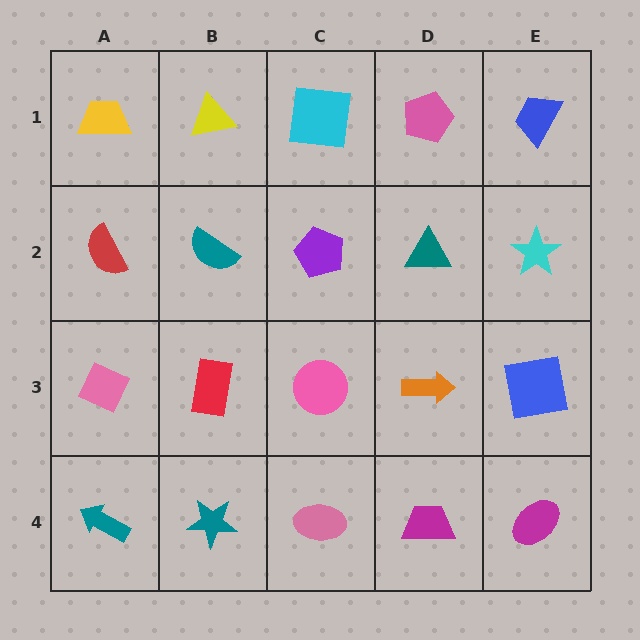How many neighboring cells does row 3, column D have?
4.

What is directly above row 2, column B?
A yellow triangle.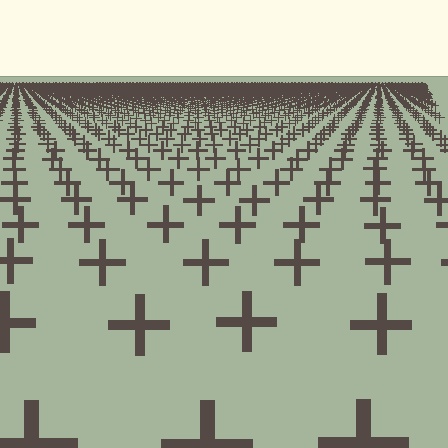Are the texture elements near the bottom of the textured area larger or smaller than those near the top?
Larger. Near the bottom, elements are closer to the viewer and appear at a bigger on-screen size.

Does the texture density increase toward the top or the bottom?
Density increases toward the top.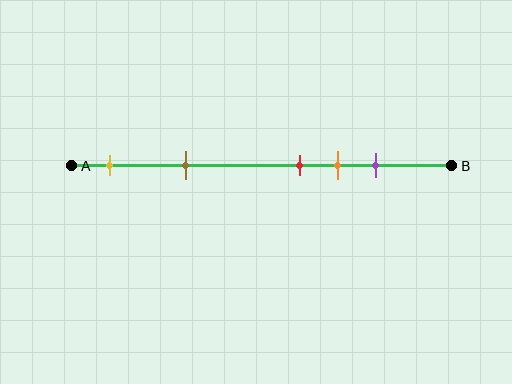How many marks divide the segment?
There are 5 marks dividing the segment.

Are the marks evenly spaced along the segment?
No, the marks are not evenly spaced.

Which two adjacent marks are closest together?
The red and orange marks are the closest adjacent pair.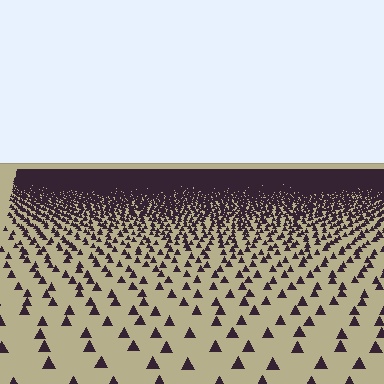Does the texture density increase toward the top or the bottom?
Density increases toward the top.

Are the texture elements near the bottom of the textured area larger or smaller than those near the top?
Larger. Near the bottom, elements are closer to the viewer and appear at a bigger on-screen size.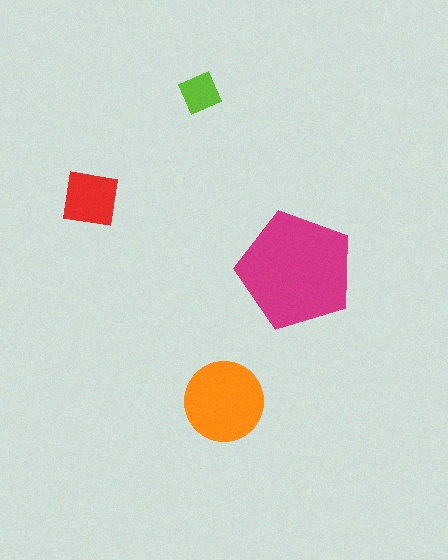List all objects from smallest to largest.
The lime square, the red square, the orange circle, the magenta pentagon.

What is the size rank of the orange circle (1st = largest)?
2nd.